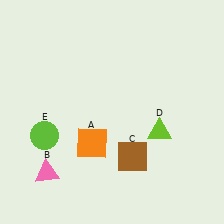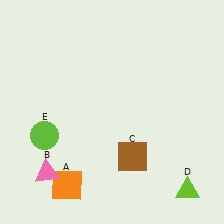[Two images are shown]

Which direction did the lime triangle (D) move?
The lime triangle (D) moved down.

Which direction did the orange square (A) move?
The orange square (A) moved down.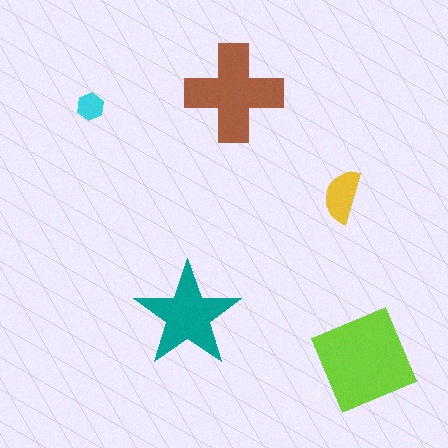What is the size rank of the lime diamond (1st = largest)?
1st.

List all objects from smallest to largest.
The cyan hexagon, the yellow semicircle, the teal star, the brown cross, the lime diamond.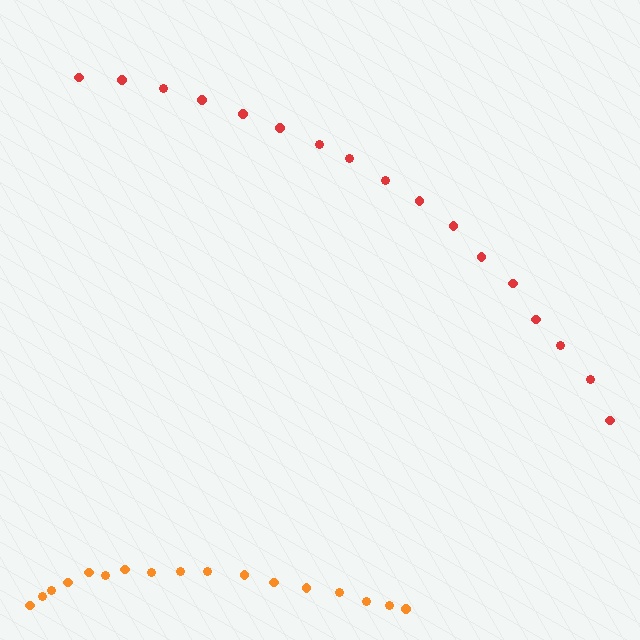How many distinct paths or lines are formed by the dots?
There are 2 distinct paths.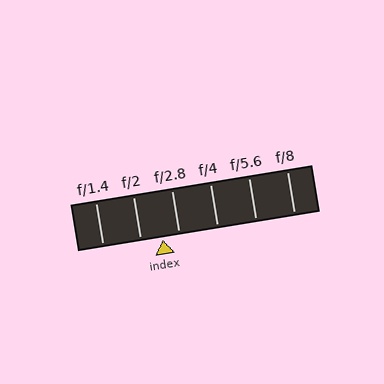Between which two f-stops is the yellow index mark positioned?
The index mark is between f/2 and f/2.8.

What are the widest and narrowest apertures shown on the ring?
The widest aperture shown is f/1.4 and the narrowest is f/8.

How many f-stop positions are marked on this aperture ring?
There are 6 f-stop positions marked.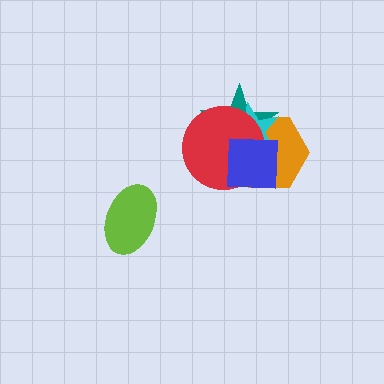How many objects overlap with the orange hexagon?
4 objects overlap with the orange hexagon.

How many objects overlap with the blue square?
4 objects overlap with the blue square.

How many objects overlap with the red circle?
4 objects overlap with the red circle.